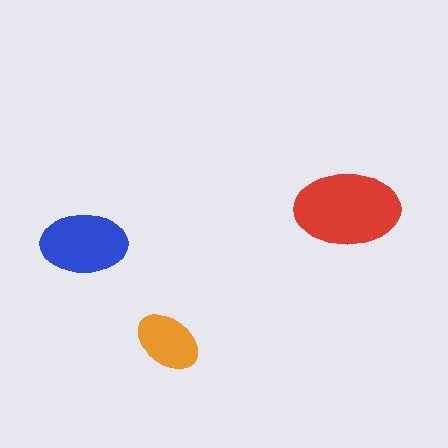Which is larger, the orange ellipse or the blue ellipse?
The blue one.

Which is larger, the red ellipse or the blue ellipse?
The red one.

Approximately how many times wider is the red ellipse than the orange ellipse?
About 1.5 times wider.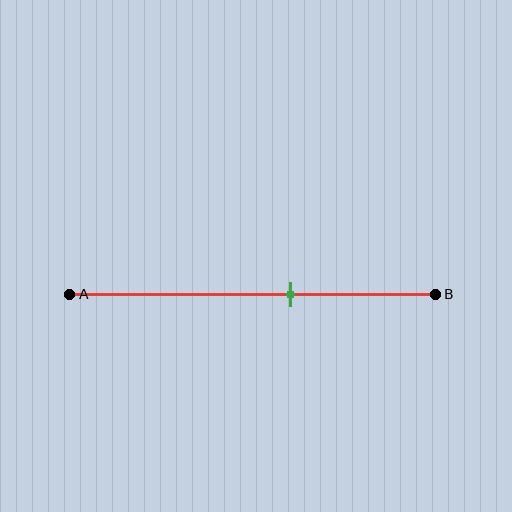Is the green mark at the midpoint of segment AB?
No, the mark is at about 60% from A, not at the 50% midpoint.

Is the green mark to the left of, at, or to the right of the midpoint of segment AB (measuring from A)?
The green mark is to the right of the midpoint of segment AB.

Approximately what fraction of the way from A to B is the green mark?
The green mark is approximately 60% of the way from A to B.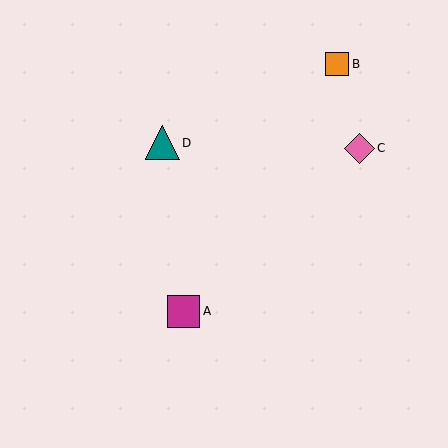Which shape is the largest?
The teal triangle (labeled D) is the largest.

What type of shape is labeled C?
Shape C is a pink diamond.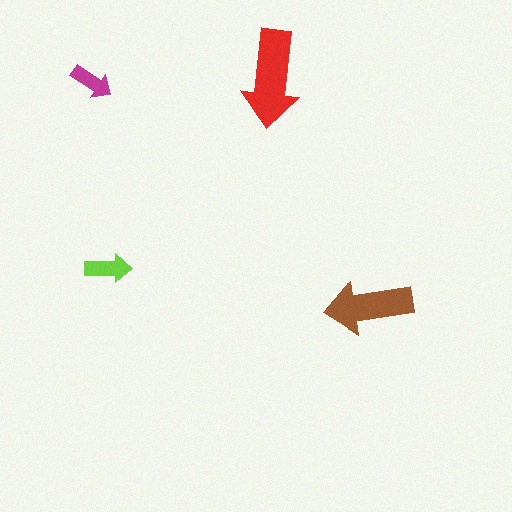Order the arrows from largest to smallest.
the red one, the brown one, the lime one, the magenta one.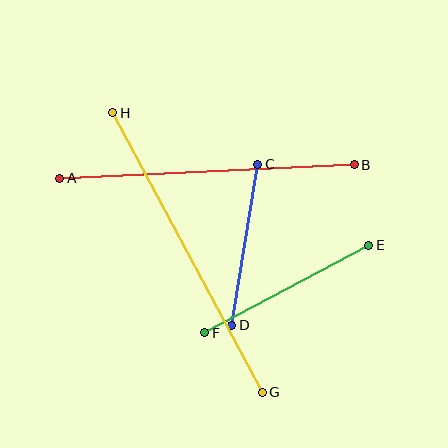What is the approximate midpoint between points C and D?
The midpoint is at approximately (245, 245) pixels.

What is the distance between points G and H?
The distance is approximately 317 pixels.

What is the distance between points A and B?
The distance is approximately 295 pixels.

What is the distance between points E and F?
The distance is approximately 186 pixels.